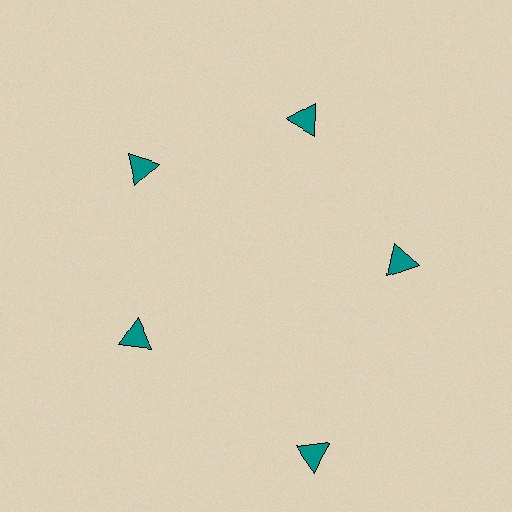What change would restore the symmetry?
The symmetry would be restored by moving it inward, back onto the ring so that all 5 triangles sit at equal angles and equal distance from the center.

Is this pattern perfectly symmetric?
No. The 5 teal triangles are arranged in a ring, but one element near the 5 o'clock position is pushed outward from the center, breaking the 5-fold rotational symmetry.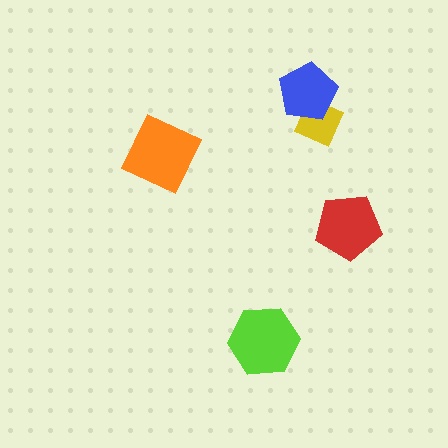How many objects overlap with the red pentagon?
0 objects overlap with the red pentagon.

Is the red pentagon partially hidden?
No, no other shape covers it.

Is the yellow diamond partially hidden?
Yes, it is partially covered by another shape.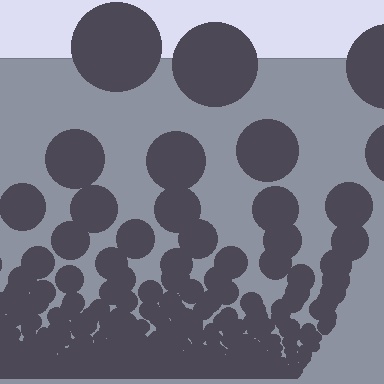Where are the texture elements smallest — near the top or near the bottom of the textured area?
Near the bottom.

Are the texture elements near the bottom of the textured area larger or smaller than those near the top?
Smaller. The gradient is inverted — elements near the bottom are smaller and denser.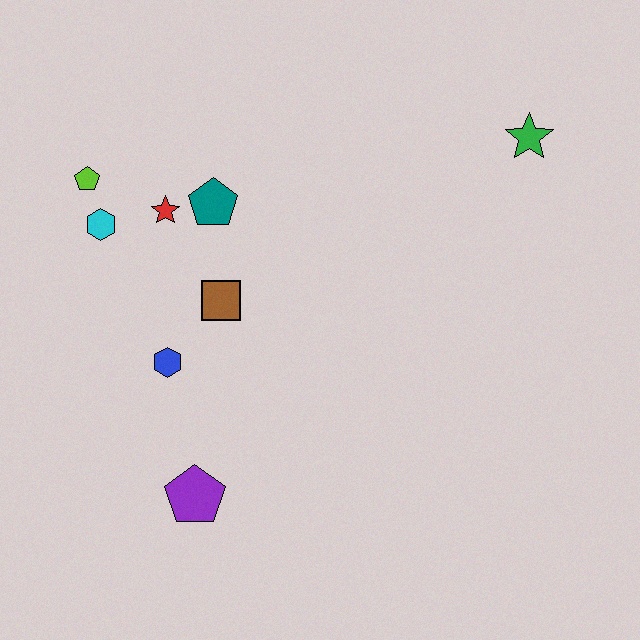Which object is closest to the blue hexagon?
The brown square is closest to the blue hexagon.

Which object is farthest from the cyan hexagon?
The green star is farthest from the cyan hexagon.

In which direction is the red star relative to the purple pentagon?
The red star is above the purple pentagon.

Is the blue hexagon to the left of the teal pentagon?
Yes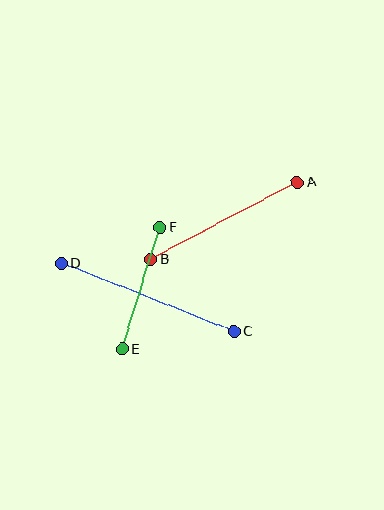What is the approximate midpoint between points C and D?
The midpoint is at approximately (148, 297) pixels.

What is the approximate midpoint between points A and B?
The midpoint is at approximately (224, 220) pixels.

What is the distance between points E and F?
The distance is approximately 127 pixels.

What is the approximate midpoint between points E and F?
The midpoint is at approximately (141, 288) pixels.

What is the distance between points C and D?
The distance is approximately 185 pixels.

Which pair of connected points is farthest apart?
Points C and D are farthest apart.